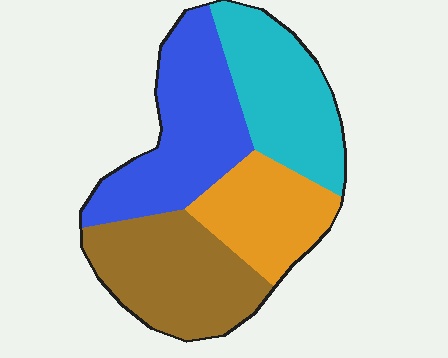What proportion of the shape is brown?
Brown covers around 25% of the shape.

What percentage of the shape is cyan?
Cyan covers 25% of the shape.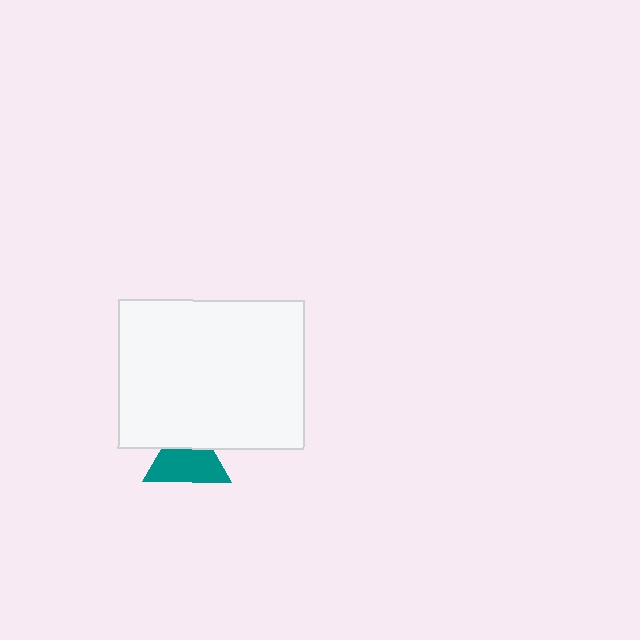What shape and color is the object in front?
The object in front is a white rectangle.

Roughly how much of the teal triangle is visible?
Most of it is visible (roughly 68%).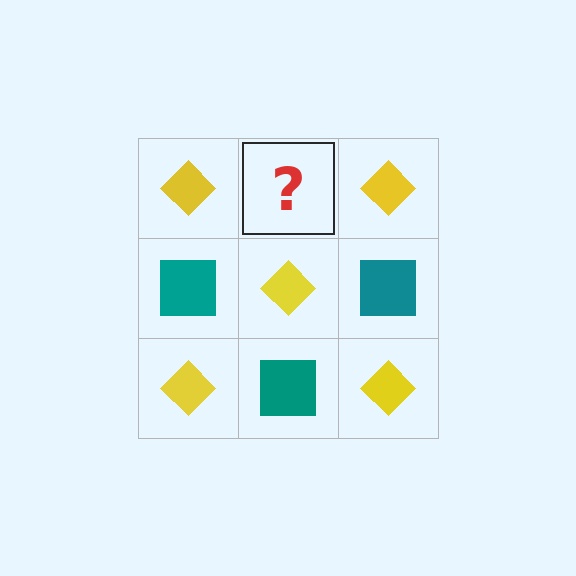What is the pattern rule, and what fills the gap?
The rule is that it alternates yellow diamond and teal square in a checkerboard pattern. The gap should be filled with a teal square.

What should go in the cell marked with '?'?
The missing cell should contain a teal square.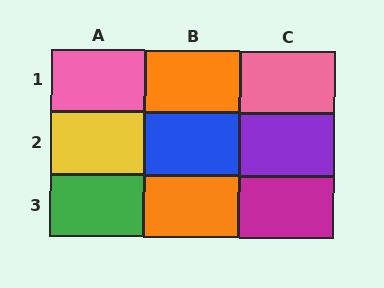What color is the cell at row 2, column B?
Blue.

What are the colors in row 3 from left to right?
Green, orange, magenta.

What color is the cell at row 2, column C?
Purple.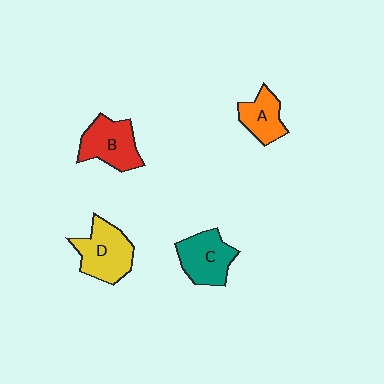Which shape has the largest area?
Shape D (yellow).